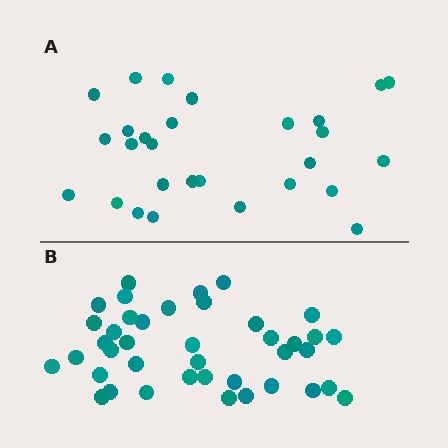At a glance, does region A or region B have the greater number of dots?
Region B (the bottom region) has more dots.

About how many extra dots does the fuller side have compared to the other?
Region B has roughly 12 or so more dots than region A.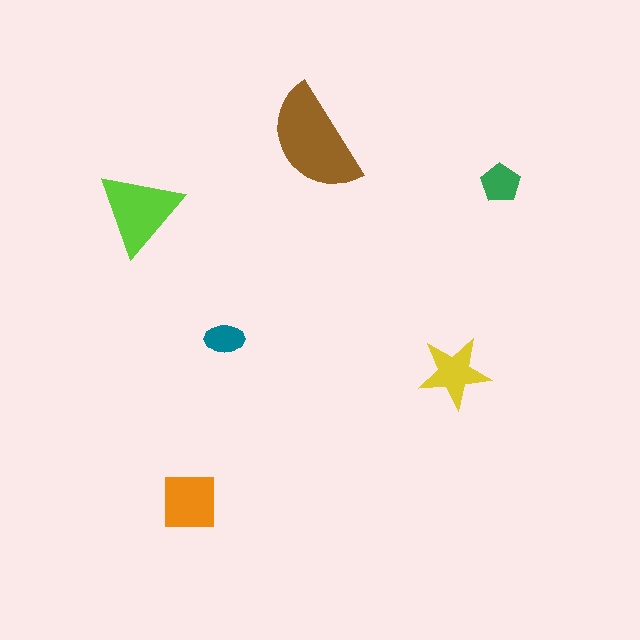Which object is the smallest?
The teal ellipse.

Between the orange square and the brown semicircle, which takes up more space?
The brown semicircle.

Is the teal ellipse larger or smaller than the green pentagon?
Smaller.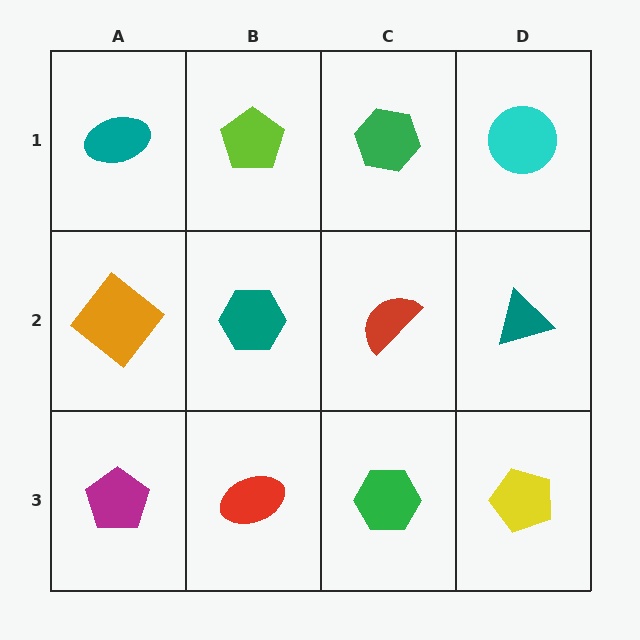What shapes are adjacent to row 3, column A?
An orange diamond (row 2, column A), a red ellipse (row 3, column B).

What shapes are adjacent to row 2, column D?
A cyan circle (row 1, column D), a yellow pentagon (row 3, column D), a red semicircle (row 2, column C).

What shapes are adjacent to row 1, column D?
A teal triangle (row 2, column D), a green hexagon (row 1, column C).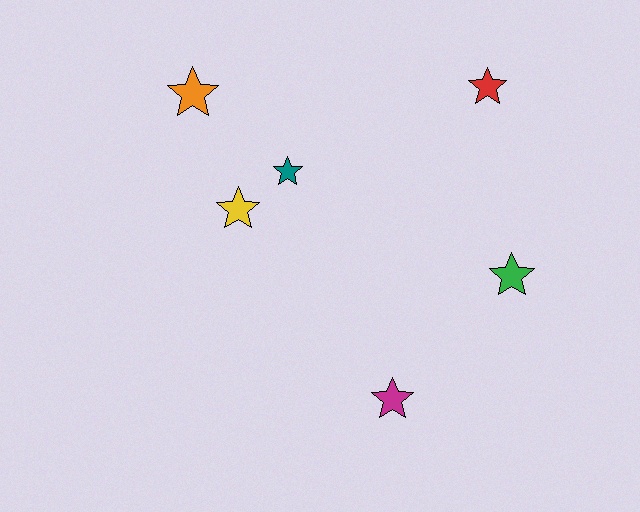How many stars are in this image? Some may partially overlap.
There are 6 stars.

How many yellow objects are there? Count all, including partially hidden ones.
There is 1 yellow object.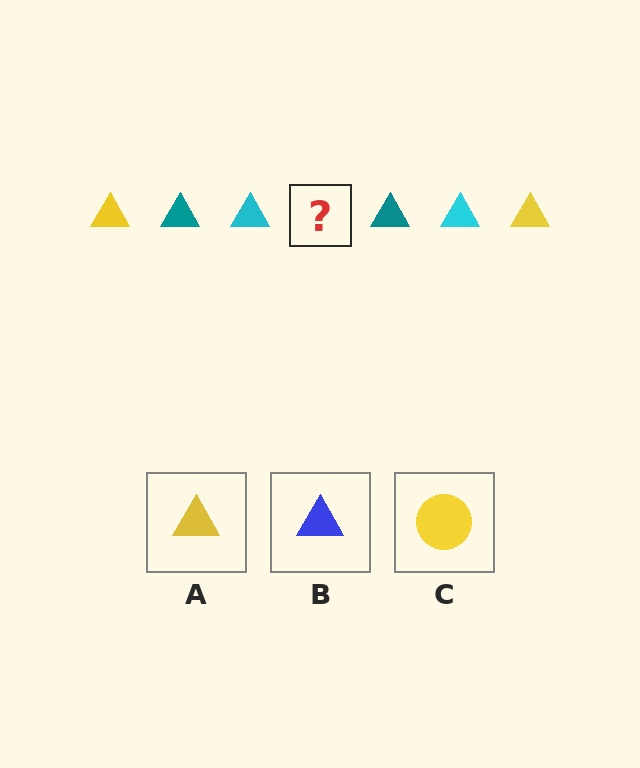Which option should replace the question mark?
Option A.